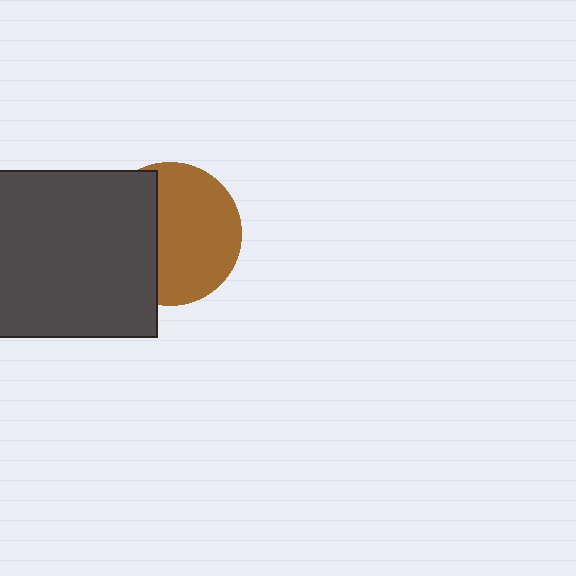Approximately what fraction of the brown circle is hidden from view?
Roughly 39% of the brown circle is hidden behind the dark gray square.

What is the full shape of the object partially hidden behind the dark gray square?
The partially hidden object is a brown circle.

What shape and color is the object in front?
The object in front is a dark gray square.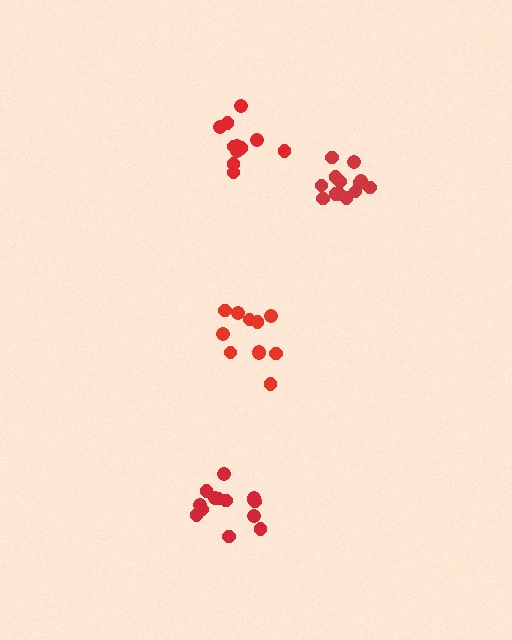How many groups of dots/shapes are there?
There are 4 groups.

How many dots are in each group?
Group 1: 14 dots, Group 2: 11 dots, Group 3: 13 dots, Group 4: 11 dots (49 total).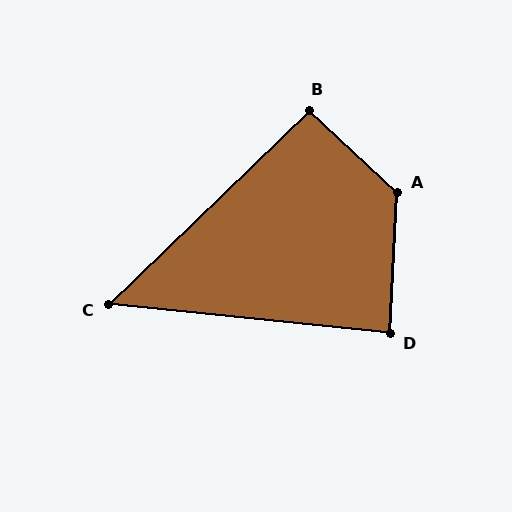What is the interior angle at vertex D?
Approximately 87 degrees (approximately right).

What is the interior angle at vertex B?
Approximately 93 degrees (approximately right).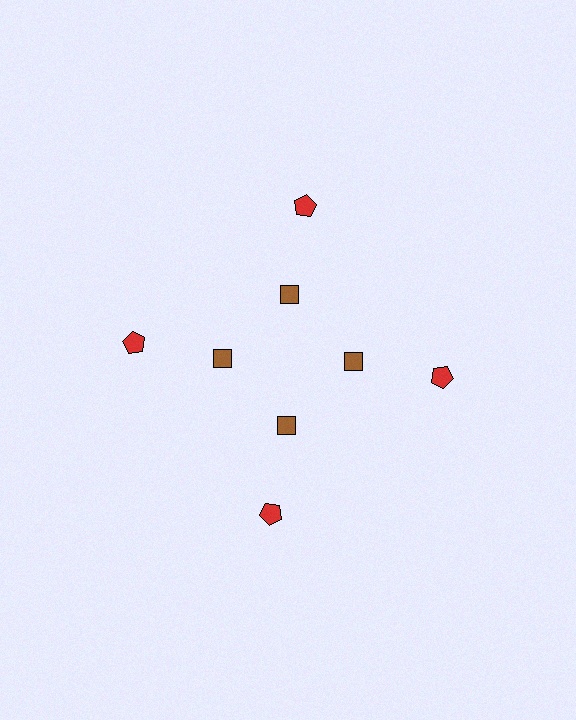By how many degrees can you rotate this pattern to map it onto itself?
The pattern maps onto itself every 90 degrees of rotation.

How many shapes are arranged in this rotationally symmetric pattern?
There are 8 shapes, arranged in 4 groups of 2.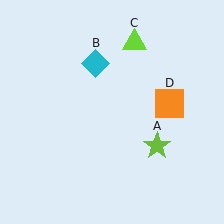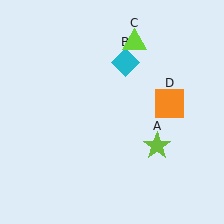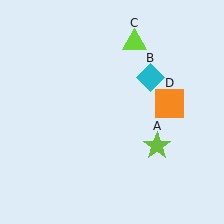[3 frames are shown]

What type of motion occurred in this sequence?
The cyan diamond (object B) rotated clockwise around the center of the scene.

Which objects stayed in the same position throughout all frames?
Lime star (object A) and lime triangle (object C) and orange square (object D) remained stationary.